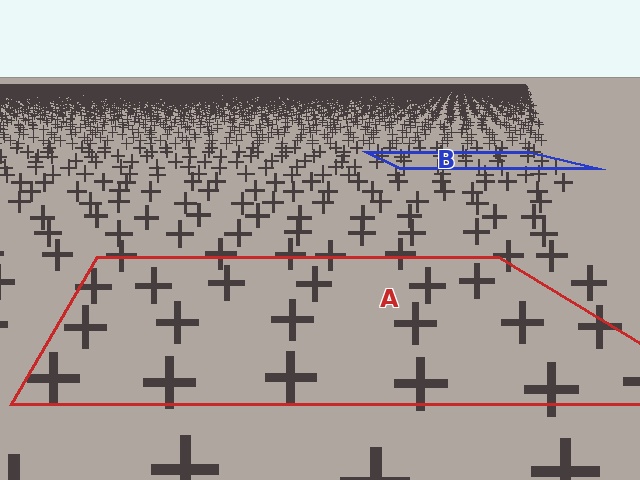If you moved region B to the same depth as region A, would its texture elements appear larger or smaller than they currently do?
They would appear larger. At a closer depth, the same texture elements are projected at a bigger on-screen size.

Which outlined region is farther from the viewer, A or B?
Region B is farther from the viewer — the texture elements inside it appear smaller and more densely packed.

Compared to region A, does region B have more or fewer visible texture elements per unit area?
Region B has more texture elements per unit area — they are packed more densely because it is farther away.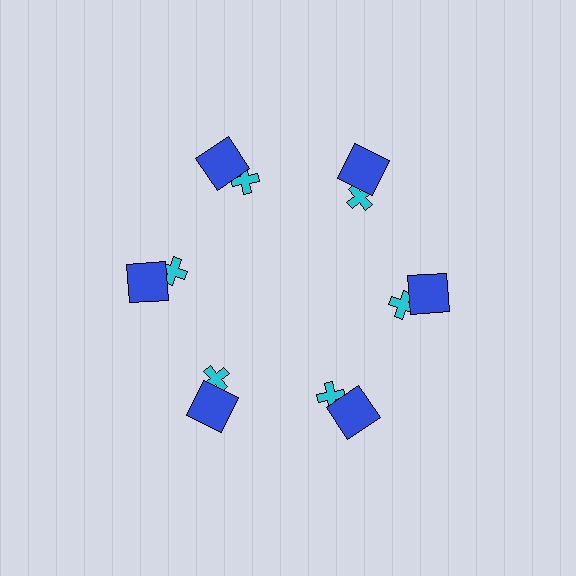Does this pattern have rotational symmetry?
Yes, this pattern has 6-fold rotational symmetry. It looks the same after rotating 60 degrees around the center.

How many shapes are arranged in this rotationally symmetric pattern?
There are 12 shapes, arranged in 6 groups of 2.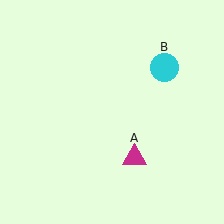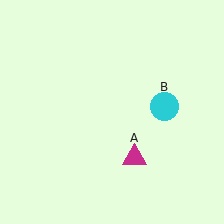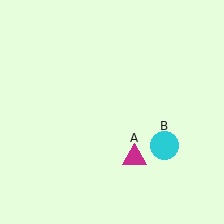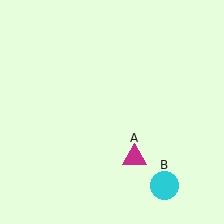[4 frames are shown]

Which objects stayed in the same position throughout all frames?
Magenta triangle (object A) remained stationary.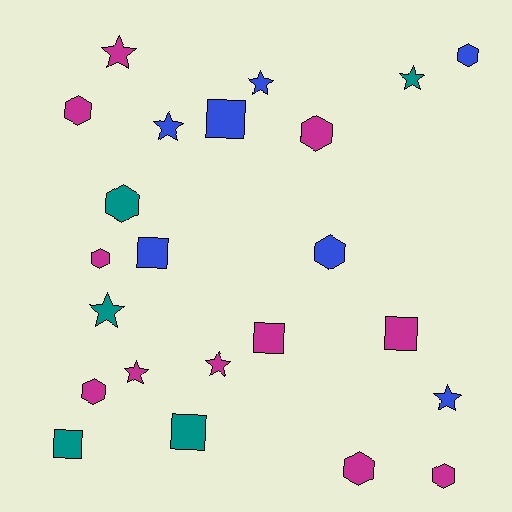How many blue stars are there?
There are 3 blue stars.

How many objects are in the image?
There are 23 objects.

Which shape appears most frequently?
Hexagon, with 9 objects.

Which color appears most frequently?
Magenta, with 11 objects.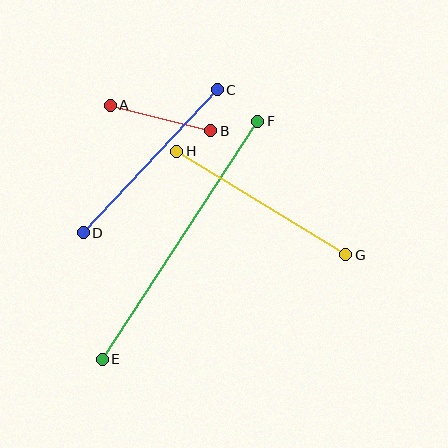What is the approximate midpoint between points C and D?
The midpoint is at approximately (150, 161) pixels.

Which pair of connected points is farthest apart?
Points E and F are farthest apart.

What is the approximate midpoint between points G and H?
The midpoint is at approximately (261, 203) pixels.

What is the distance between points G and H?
The distance is approximately 198 pixels.